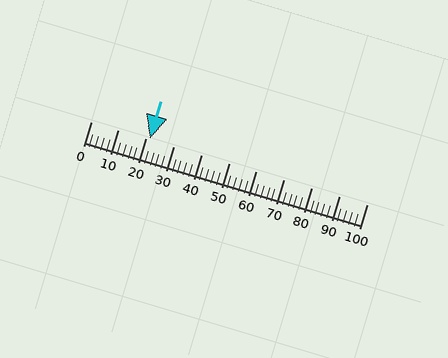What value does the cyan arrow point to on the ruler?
The cyan arrow points to approximately 21.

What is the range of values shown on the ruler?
The ruler shows values from 0 to 100.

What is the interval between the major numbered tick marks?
The major tick marks are spaced 10 units apart.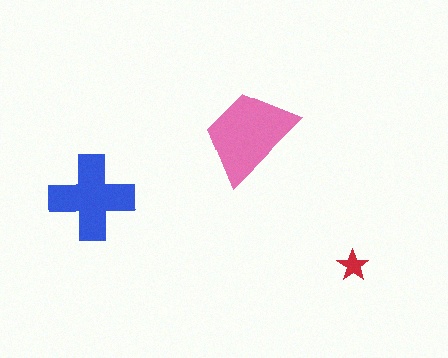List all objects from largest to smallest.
The pink trapezoid, the blue cross, the red star.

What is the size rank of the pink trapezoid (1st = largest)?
1st.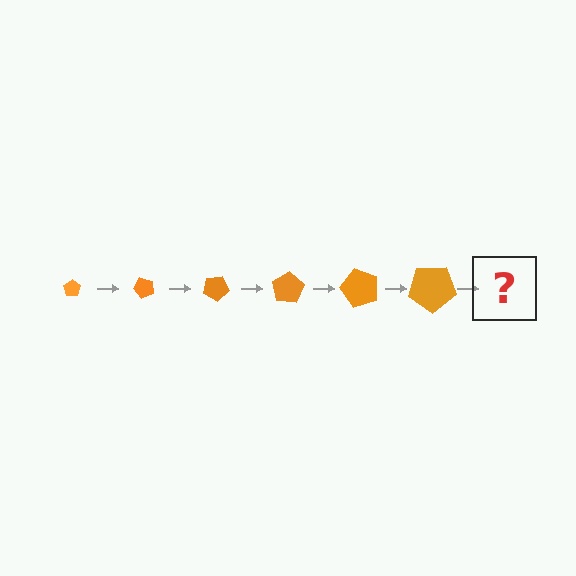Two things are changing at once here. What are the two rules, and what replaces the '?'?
The two rules are that the pentagon grows larger each step and it rotates 50 degrees each step. The '?' should be a pentagon, larger than the previous one and rotated 300 degrees from the start.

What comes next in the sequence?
The next element should be a pentagon, larger than the previous one and rotated 300 degrees from the start.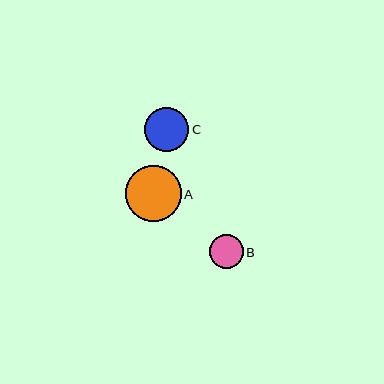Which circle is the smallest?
Circle B is the smallest with a size of approximately 34 pixels.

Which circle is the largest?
Circle A is the largest with a size of approximately 56 pixels.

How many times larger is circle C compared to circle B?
Circle C is approximately 1.3 times the size of circle B.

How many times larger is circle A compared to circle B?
Circle A is approximately 1.7 times the size of circle B.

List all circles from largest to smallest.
From largest to smallest: A, C, B.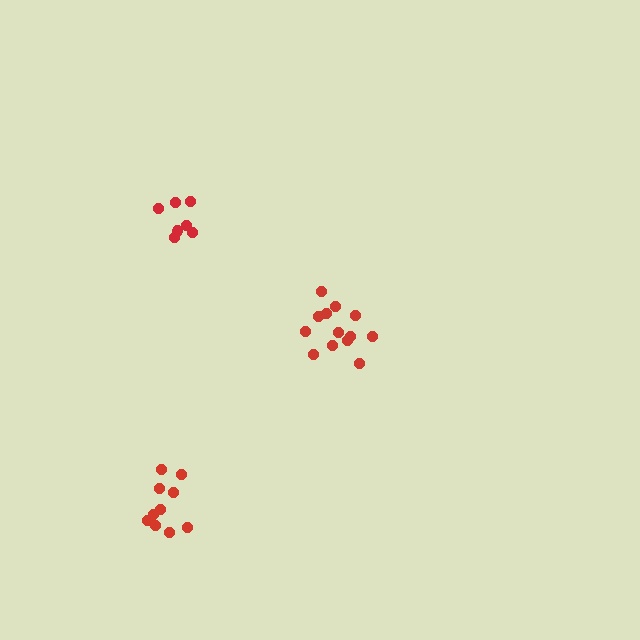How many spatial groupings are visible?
There are 3 spatial groupings.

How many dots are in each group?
Group 1: 7 dots, Group 2: 13 dots, Group 3: 10 dots (30 total).